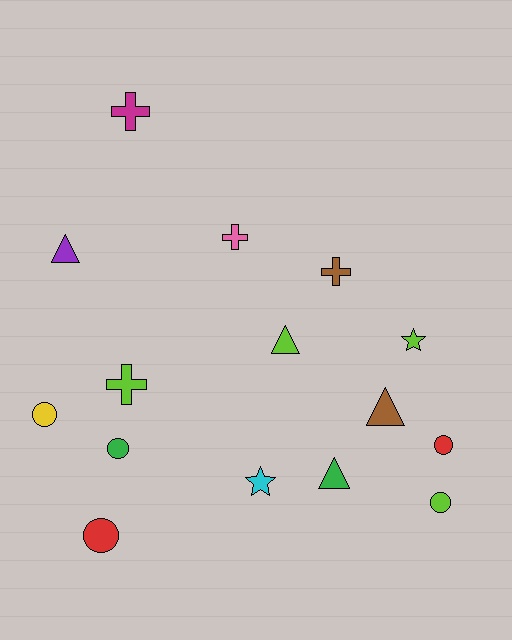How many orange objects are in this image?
There are no orange objects.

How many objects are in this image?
There are 15 objects.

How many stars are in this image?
There are 2 stars.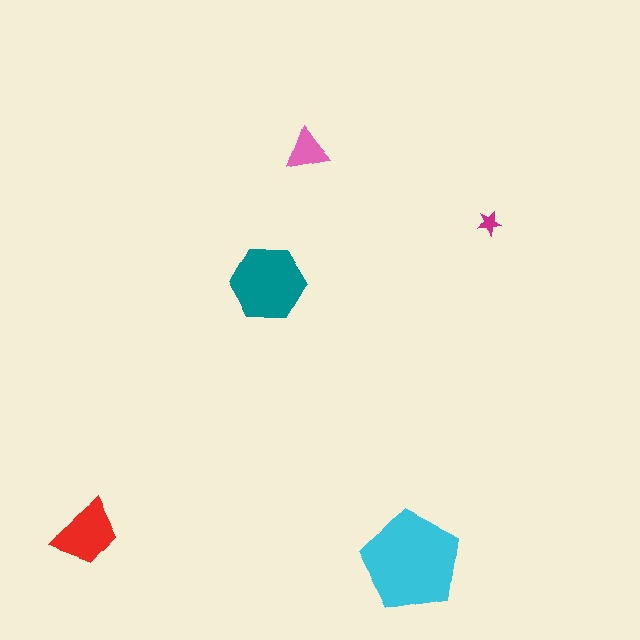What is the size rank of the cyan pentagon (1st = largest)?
1st.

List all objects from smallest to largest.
The magenta star, the pink triangle, the red trapezoid, the teal hexagon, the cyan pentagon.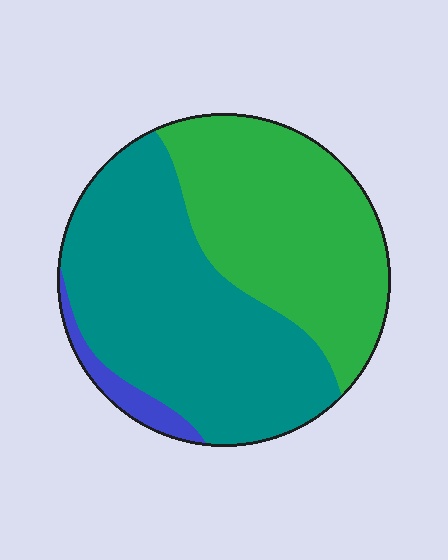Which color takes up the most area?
Teal, at roughly 50%.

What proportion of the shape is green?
Green takes up about two fifths (2/5) of the shape.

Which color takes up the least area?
Blue, at roughly 5%.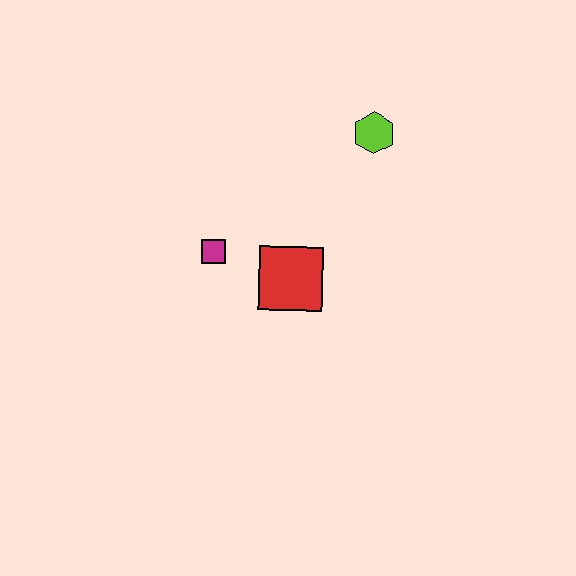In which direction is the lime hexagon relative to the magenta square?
The lime hexagon is to the right of the magenta square.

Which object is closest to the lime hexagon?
The red square is closest to the lime hexagon.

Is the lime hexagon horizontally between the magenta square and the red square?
No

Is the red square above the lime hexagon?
No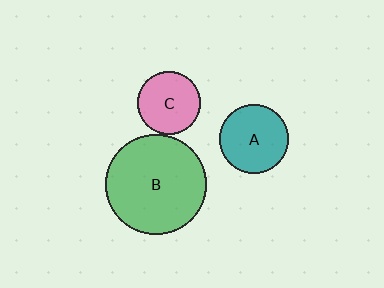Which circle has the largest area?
Circle B (green).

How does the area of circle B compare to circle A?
Approximately 2.2 times.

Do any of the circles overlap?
No, none of the circles overlap.